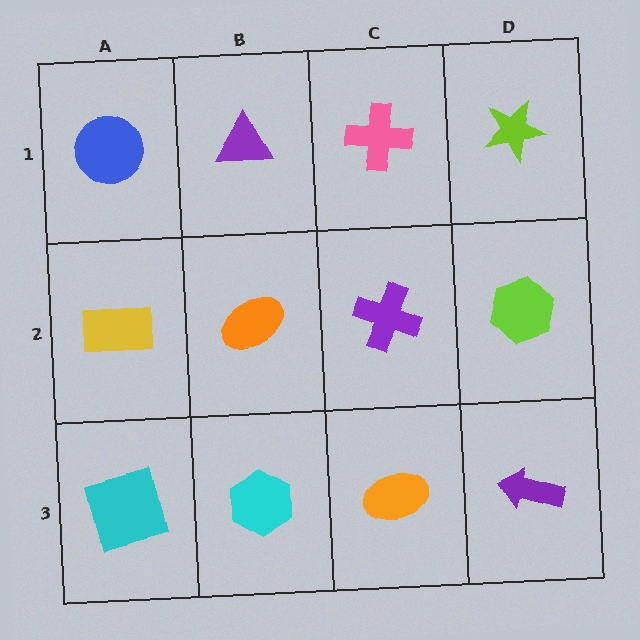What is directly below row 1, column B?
An orange ellipse.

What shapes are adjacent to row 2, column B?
A purple triangle (row 1, column B), a cyan hexagon (row 3, column B), a yellow rectangle (row 2, column A), a purple cross (row 2, column C).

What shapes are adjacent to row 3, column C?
A purple cross (row 2, column C), a cyan hexagon (row 3, column B), a purple arrow (row 3, column D).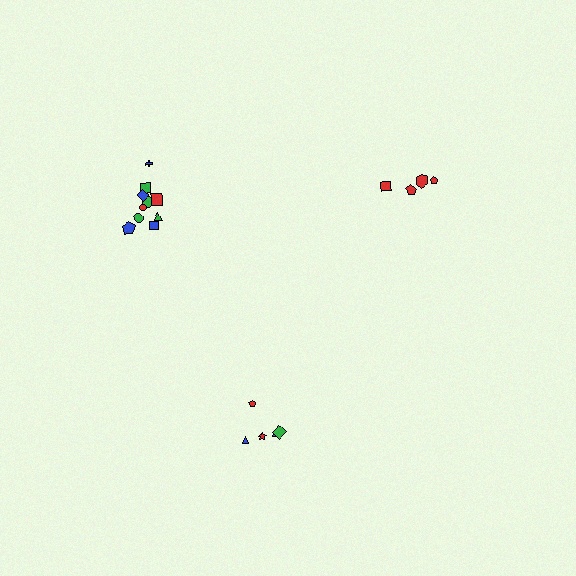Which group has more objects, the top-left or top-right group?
The top-left group.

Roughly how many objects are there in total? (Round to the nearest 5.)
Roughly 20 objects in total.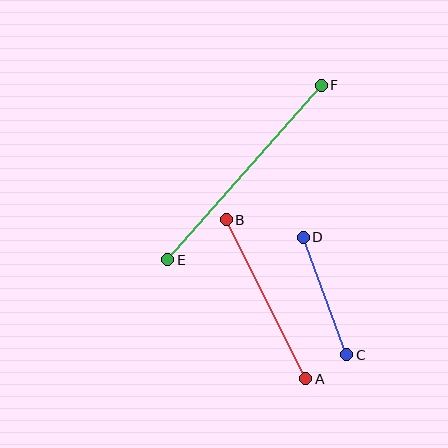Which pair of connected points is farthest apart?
Points E and F are farthest apart.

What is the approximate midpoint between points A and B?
The midpoint is at approximately (266, 299) pixels.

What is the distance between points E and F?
The distance is approximately 233 pixels.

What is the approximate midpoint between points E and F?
The midpoint is at approximately (244, 172) pixels.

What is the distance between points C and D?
The distance is approximately 125 pixels.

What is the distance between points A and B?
The distance is approximately 178 pixels.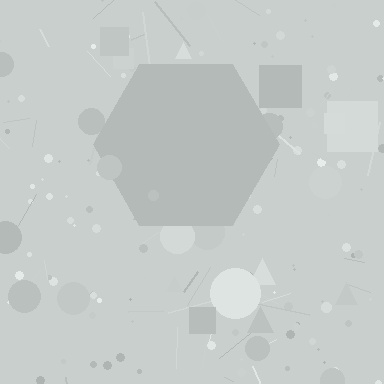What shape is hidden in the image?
A hexagon is hidden in the image.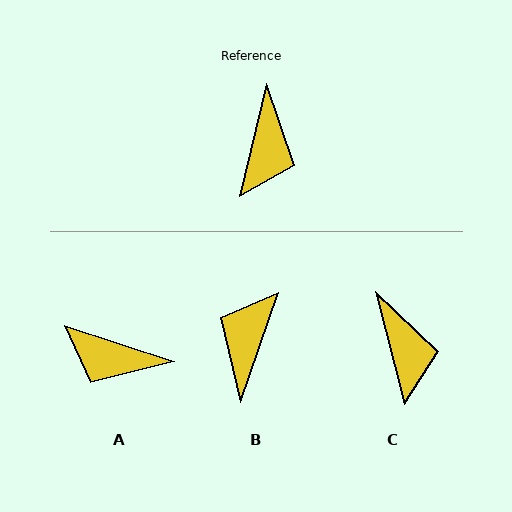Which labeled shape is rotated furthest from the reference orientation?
B, about 174 degrees away.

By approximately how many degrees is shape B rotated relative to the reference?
Approximately 174 degrees counter-clockwise.